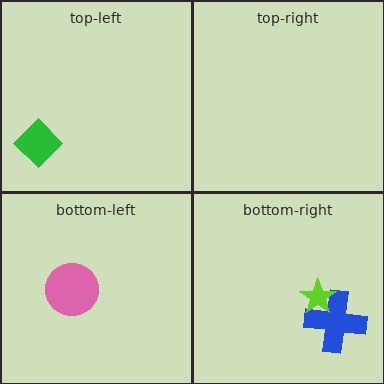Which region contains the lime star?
The bottom-right region.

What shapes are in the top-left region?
The green diamond.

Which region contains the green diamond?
The top-left region.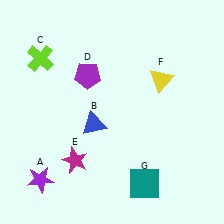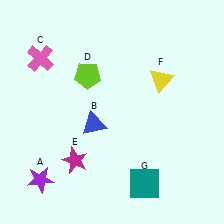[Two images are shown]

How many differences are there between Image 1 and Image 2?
There are 2 differences between the two images.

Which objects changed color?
C changed from lime to pink. D changed from purple to lime.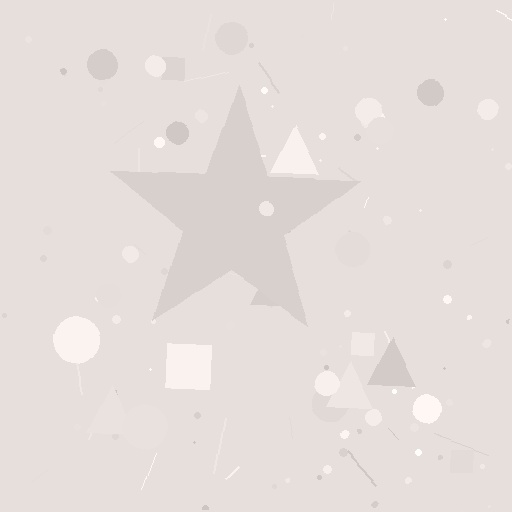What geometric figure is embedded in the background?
A star is embedded in the background.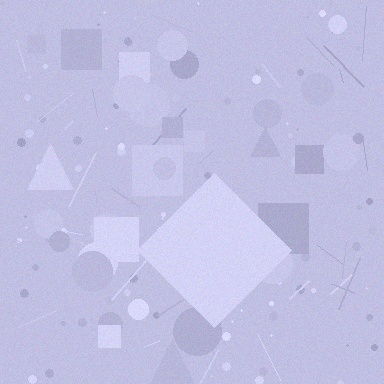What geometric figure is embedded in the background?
A diamond is embedded in the background.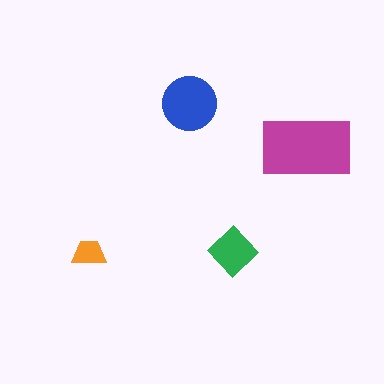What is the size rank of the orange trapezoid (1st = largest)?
4th.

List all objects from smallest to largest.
The orange trapezoid, the green diamond, the blue circle, the magenta rectangle.